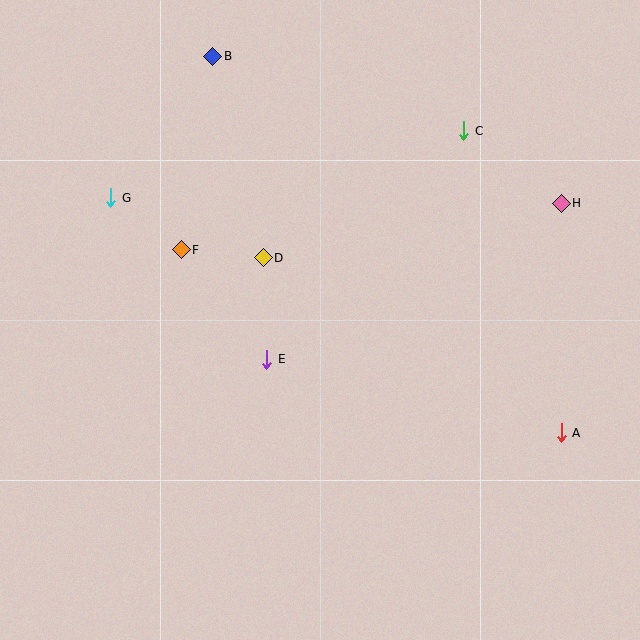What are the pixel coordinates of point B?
Point B is at (213, 56).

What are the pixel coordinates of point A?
Point A is at (561, 433).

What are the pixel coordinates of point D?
Point D is at (263, 258).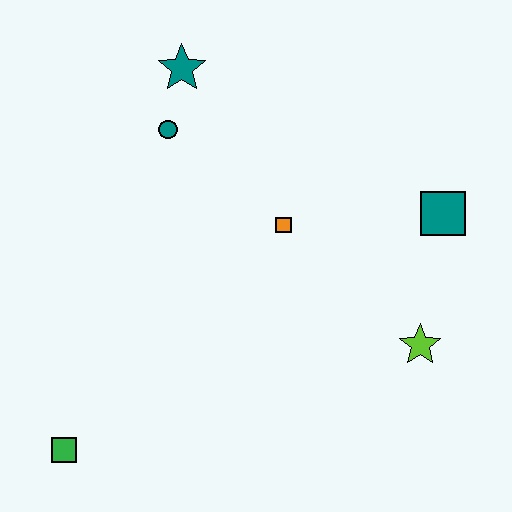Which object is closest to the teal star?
The teal circle is closest to the teal star.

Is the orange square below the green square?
No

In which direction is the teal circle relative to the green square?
The teal circle is above the green square.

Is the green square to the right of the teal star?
No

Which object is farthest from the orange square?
The green square is farthest from the orange square.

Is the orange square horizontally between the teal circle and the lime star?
Yes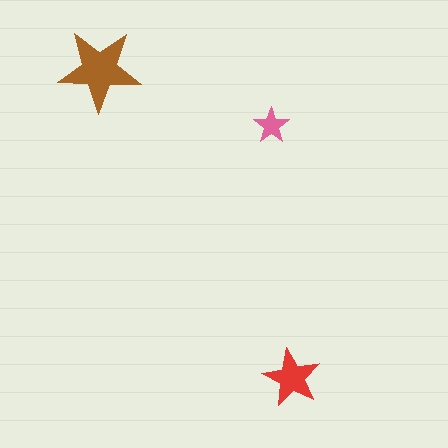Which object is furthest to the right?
The red star is rightmost.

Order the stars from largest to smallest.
the brown one, the red one, the pink one.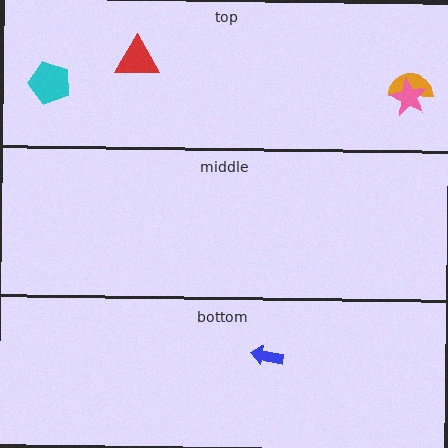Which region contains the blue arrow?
The bottom region.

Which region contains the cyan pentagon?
The top region.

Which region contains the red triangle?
The top region.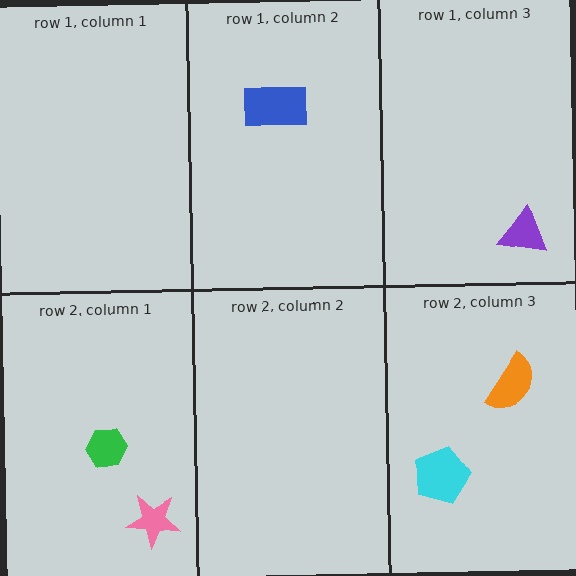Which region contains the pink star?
The row 2, column 1 region.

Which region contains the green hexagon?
The row 2, column 1 region.